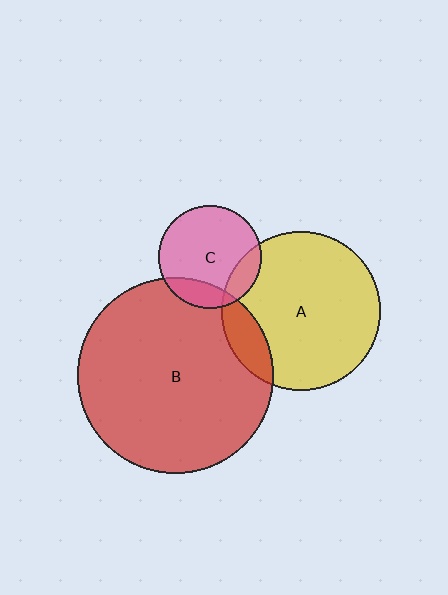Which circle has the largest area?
Circle B (red).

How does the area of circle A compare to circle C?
Approximately 2.4 times.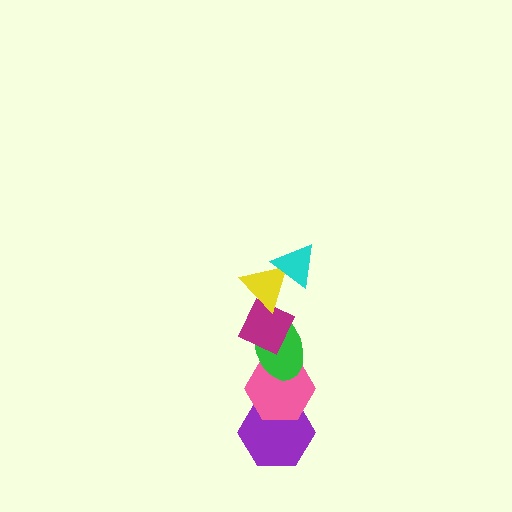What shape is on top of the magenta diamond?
The yellow triangle is on top of the magenta diamond.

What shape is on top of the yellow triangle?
The cyan triangle is on top of the yellow triangle.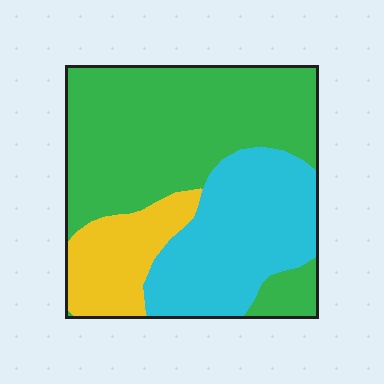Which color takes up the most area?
Green, at roughly 55%.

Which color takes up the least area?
Yellow, at roughly 15%.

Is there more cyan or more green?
Green.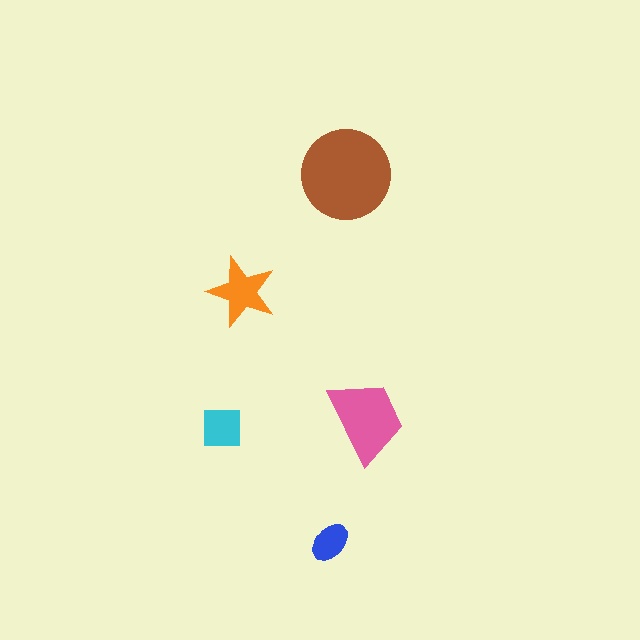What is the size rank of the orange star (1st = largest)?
3rd.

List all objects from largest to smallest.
The brown circle, the pink trapezoid, the orange star, the cyan square, the blue ellipse.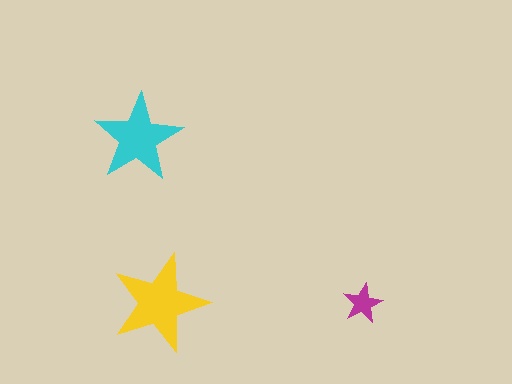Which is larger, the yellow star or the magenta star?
The yellow one.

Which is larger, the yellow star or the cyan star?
The yellow one.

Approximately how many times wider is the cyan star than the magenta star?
About 2 times wider.